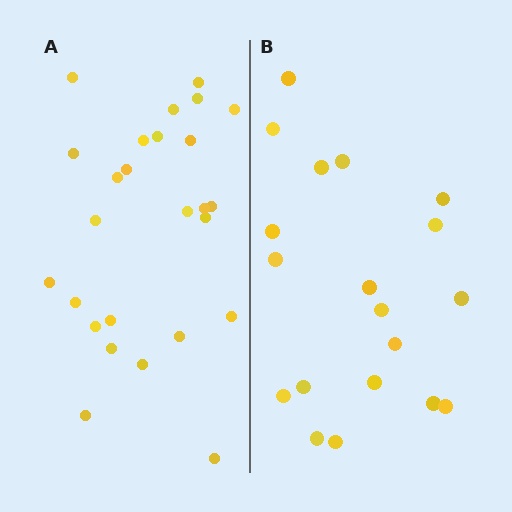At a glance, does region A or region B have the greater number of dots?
Region A (the left region) has more dots.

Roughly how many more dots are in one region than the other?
Region A has roughly 8 or so more dots than region B.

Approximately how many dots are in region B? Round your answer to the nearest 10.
About 20 dots. (The exact count is 19, which rounds to 20.)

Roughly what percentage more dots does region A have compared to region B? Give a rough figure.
About 35% more.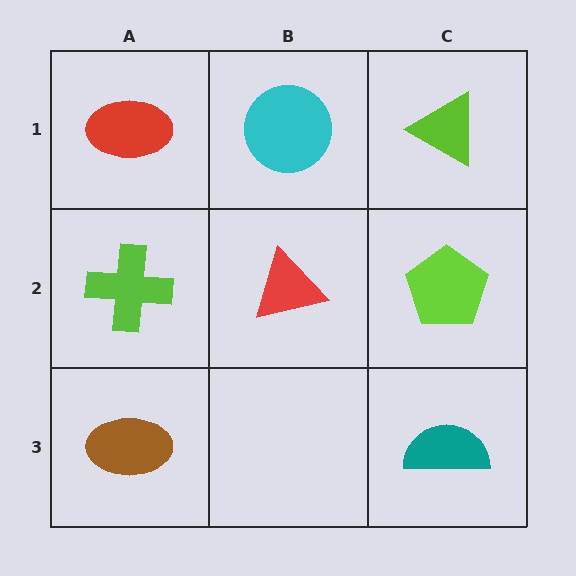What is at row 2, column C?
A lime pentagon.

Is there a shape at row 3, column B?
No, that cell is empty.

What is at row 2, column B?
A red triangle.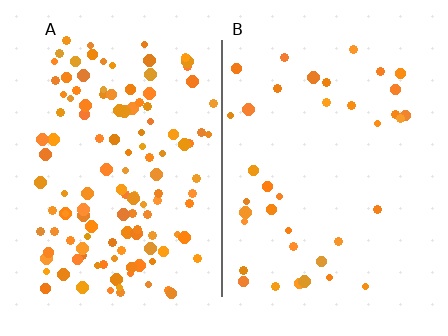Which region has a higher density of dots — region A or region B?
A (the left).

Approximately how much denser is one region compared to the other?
Approximately 3.3× — region A over region B.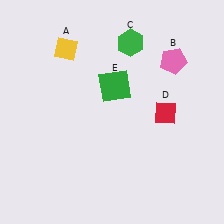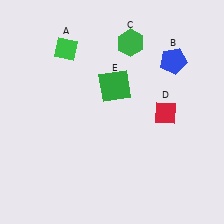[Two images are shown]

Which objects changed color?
A changed from yellow to green. B changed from pink to blue.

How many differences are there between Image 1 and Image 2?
There are 2 differences between the two images.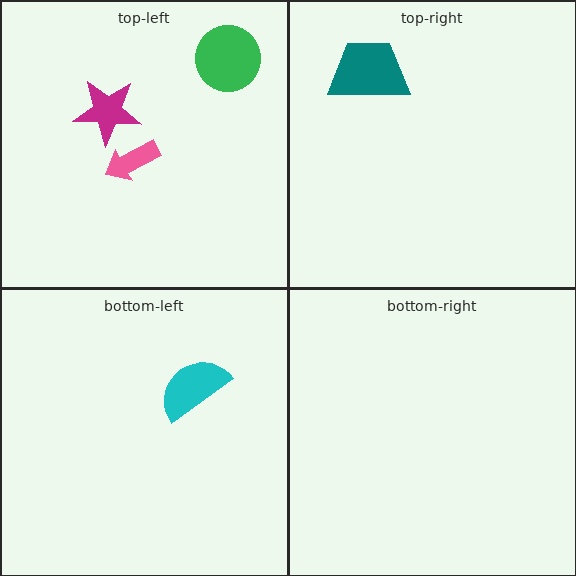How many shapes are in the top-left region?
3.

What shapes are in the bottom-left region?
The cyan semicircle.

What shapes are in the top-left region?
The magenta star, the pink arrow, the green circle.